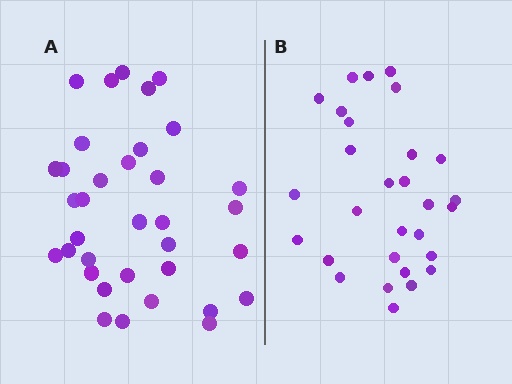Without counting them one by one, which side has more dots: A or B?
Region A (the left region) has more dots.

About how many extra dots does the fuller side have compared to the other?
Region A has about 6 more dots than region B.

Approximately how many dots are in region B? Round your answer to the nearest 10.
About 30 dots. (The exact count is 29, which rounds to 30.)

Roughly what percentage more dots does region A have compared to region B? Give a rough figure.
About 20% more.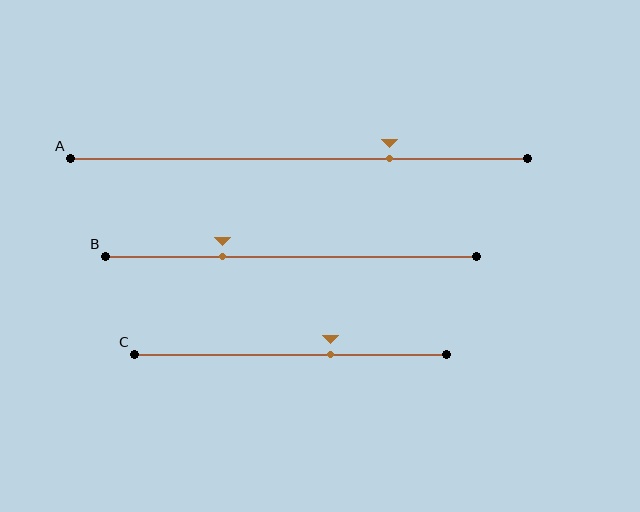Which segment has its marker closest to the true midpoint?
Segment C has its marker closest to the true midpoint.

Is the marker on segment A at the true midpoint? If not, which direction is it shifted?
No, the marker on segment A is shifted to the right by about 20% of the segment length.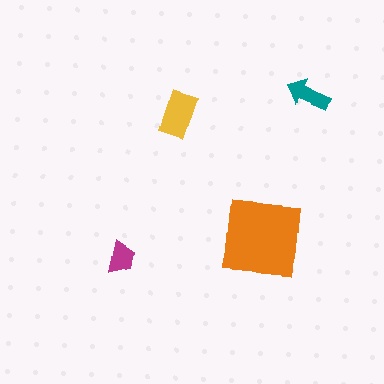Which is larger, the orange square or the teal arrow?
The orange square.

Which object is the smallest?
The magenta trapezoid.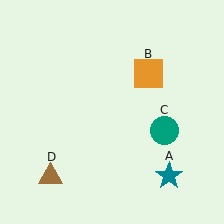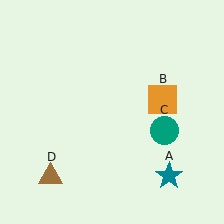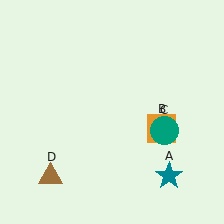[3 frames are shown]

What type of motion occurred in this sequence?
The orange square (object B) rotated clockwise around the center of the scene.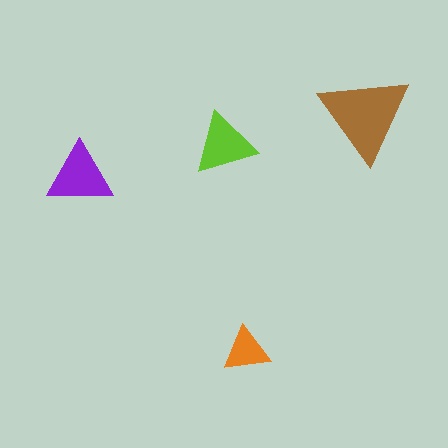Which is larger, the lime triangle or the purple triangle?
The purple one.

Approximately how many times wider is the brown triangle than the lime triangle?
About 1.5 times wider.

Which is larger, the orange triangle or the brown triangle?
The brown one.